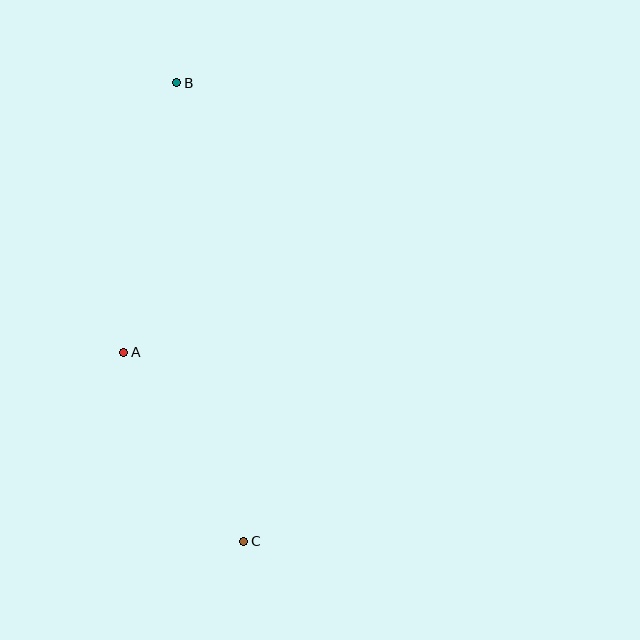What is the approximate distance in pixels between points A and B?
The distance between A and B is approximately 274 pixels.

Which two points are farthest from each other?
Points B and C are farthest from each other.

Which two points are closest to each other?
Points A and C are closest to each other.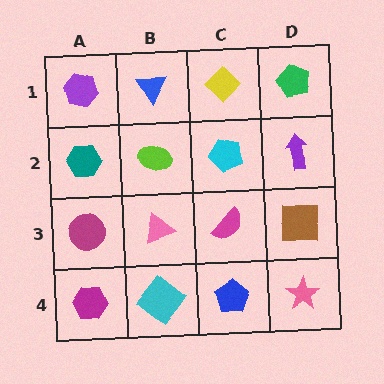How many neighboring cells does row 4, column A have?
2.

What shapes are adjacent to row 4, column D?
A brown square (row 3, column D), a blue pentagon (row 4, column C).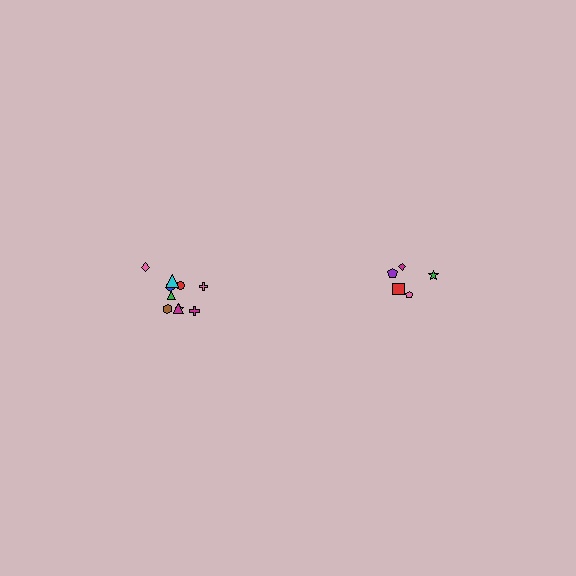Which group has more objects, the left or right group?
The left group.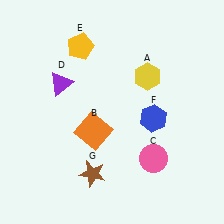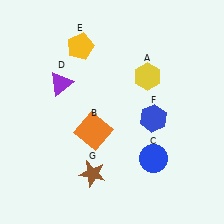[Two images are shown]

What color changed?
The circle (C) changed from pink in Image 1 to blue in Image 2.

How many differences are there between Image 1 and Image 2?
There is 1 difference between the two images.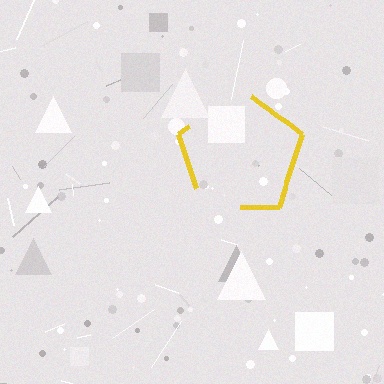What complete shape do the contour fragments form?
The contour fragments form a pentagon.